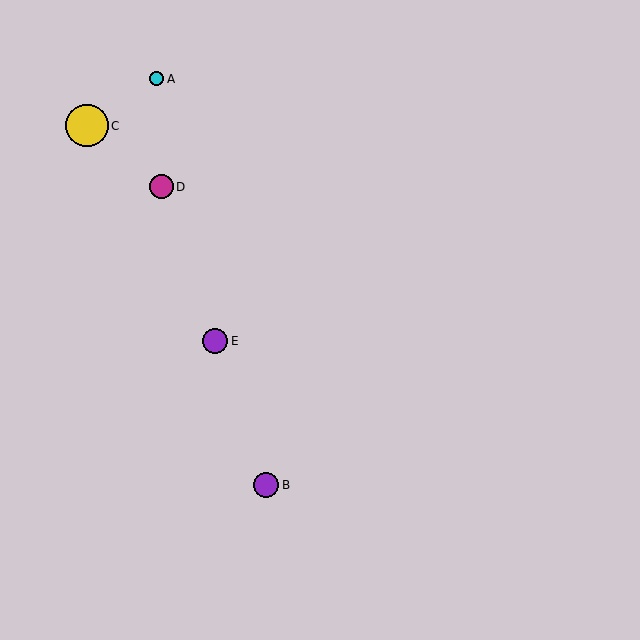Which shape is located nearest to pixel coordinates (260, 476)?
The purple circle (labeled B) at (266, 485) is nearest to that location.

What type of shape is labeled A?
Shape A is a cyan circle.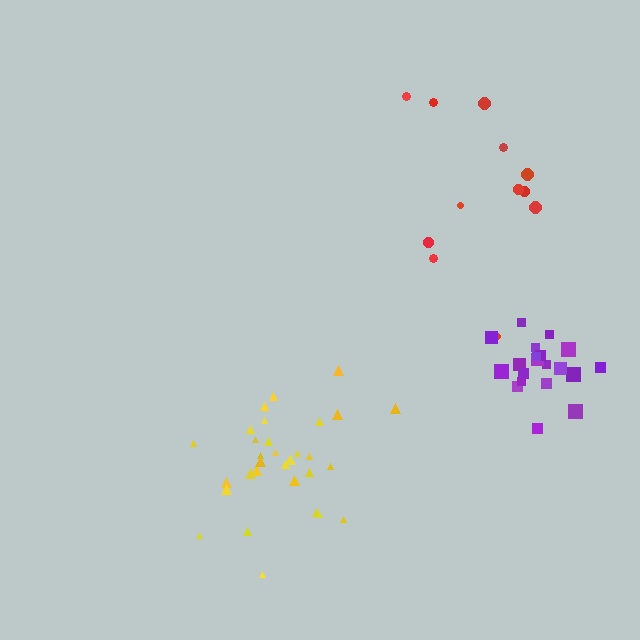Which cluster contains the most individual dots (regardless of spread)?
Yellow (31).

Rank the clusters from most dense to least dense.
purple, yellow, red.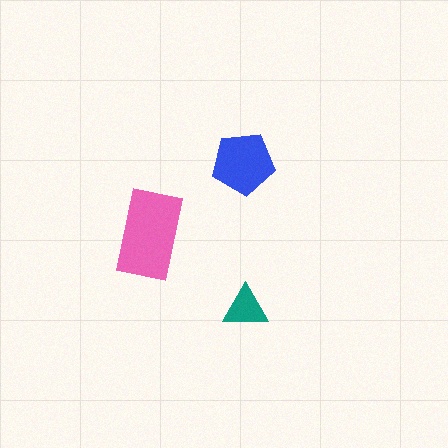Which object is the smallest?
The teal triangle.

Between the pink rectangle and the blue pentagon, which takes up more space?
The pink rectangle.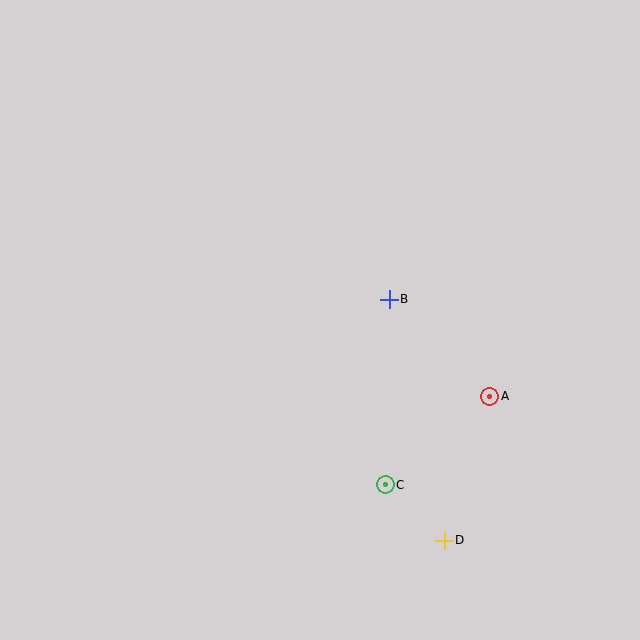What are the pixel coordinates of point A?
Point A is at (490, 396).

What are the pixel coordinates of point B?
Point B is at (389, 299).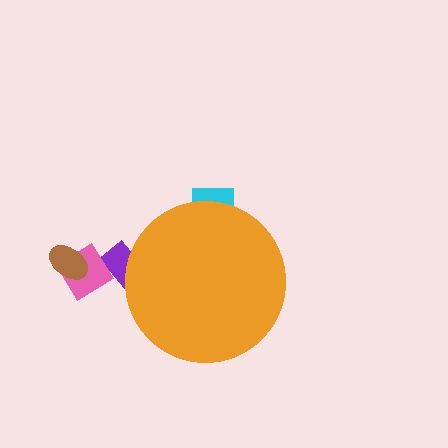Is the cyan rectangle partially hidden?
Yes, the cyan rectangle is partially hidden behind the orange circle.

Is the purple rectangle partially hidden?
Yes, the purple rectangle is partially hidden behind the orange circle.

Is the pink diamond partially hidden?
No, the pink diamond is fully visible.